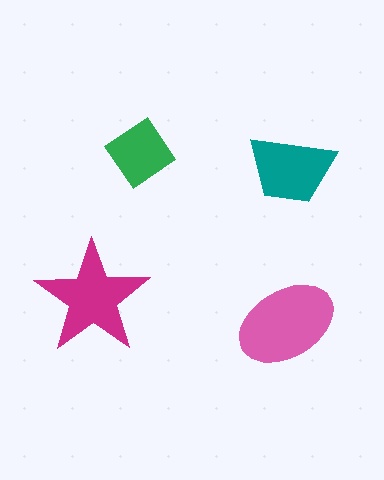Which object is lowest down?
The pink ellipse is bottommost.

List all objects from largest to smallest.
The pink ellipse, the magenta star, the teal trapezoid, the green diamond.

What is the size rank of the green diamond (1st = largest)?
4th.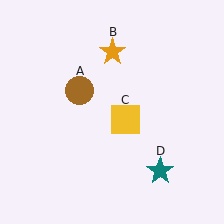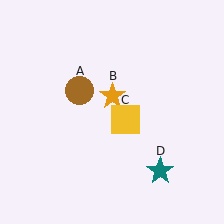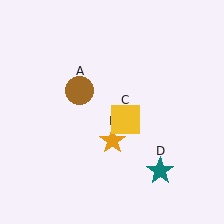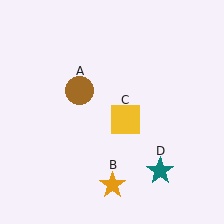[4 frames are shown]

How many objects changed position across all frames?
1 object changed position: orange star (object B).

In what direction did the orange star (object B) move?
The orange star (object B) moved down.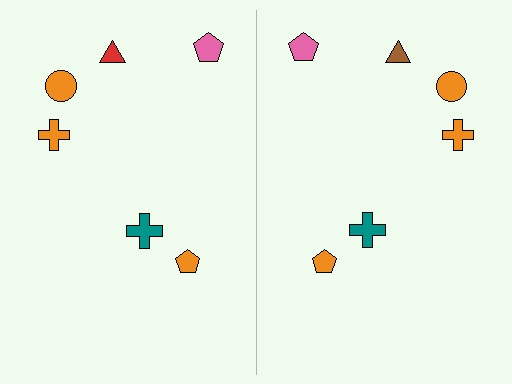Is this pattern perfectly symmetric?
No, the pattern is not perfectly symmetric. The brown triangle on the right side breaks the symmetry — its mirror counterpart is red.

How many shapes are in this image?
There are 12 shapes in this image.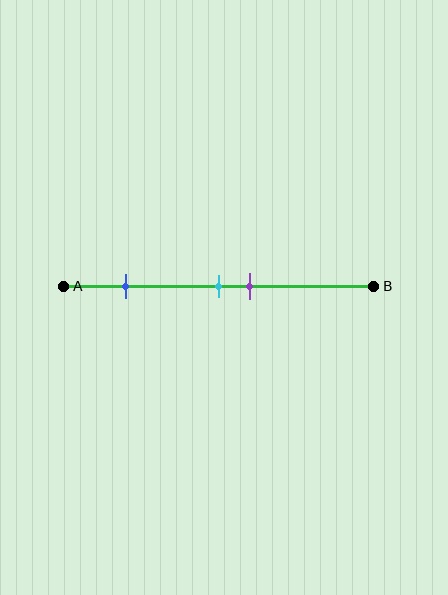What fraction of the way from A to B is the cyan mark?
The cyan mark is approximately 50% (0.5) of the way from A to B.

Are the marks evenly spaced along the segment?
No, the marks are not evenly spaced.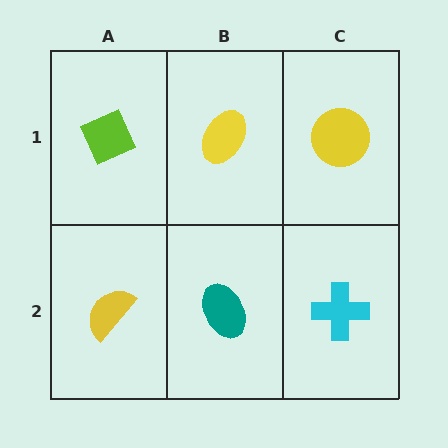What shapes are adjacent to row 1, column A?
A yellow semicircle (row 2, column A), a yellow ellipse (row 1, column B).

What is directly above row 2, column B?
A yellow ellipse.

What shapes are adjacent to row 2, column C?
A yellow circle (row 1, column C), a teal ellipse (row 2, column B).